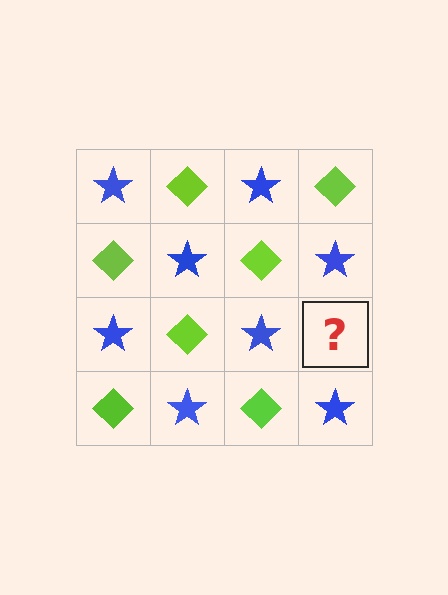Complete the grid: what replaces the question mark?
The question mark should be replaced with a lime diamond.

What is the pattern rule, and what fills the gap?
The rule is that it alternates blue star and lime diamond in a checkerboard pattern. The gap should be filled with a lime diamond.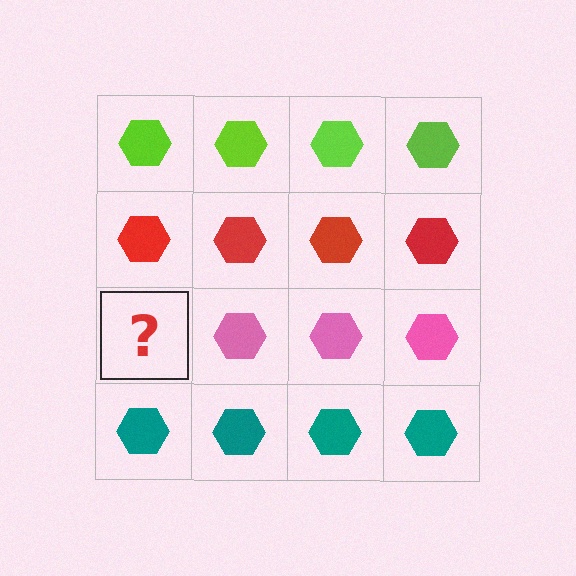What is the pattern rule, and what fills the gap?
The rule is that each row has a consistent color. The gap should be filled with a pink hexagon.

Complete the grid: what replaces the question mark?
The question mark should be replaced with a pink hexagon.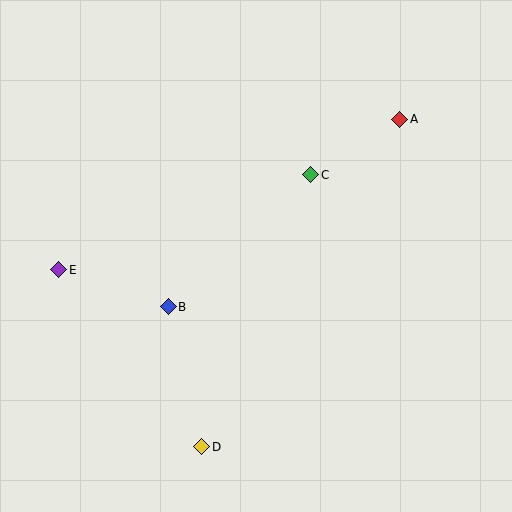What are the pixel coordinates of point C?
Point C is at (311, 175).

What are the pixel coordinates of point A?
Point A is at (400, 119).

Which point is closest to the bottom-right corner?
Point D is closest to the bottom-right corner.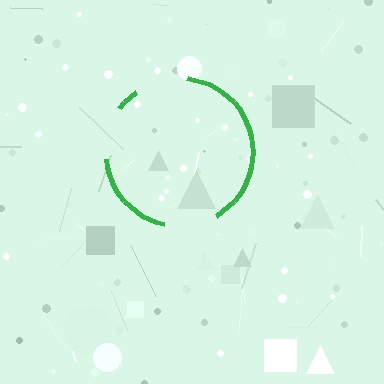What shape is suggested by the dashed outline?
The dashed outline suggests a circle.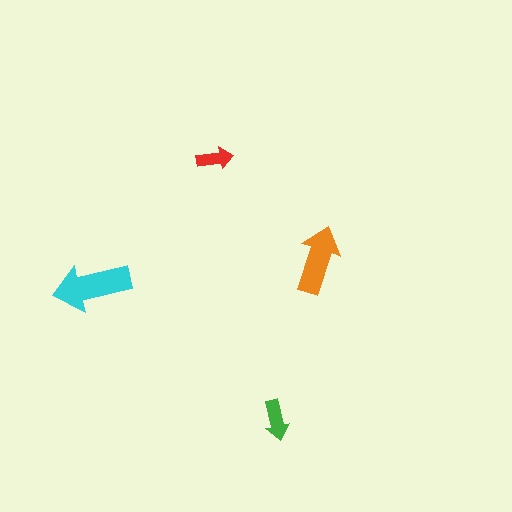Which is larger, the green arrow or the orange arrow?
The orange one.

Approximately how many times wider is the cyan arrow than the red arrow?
About 2 times wider.